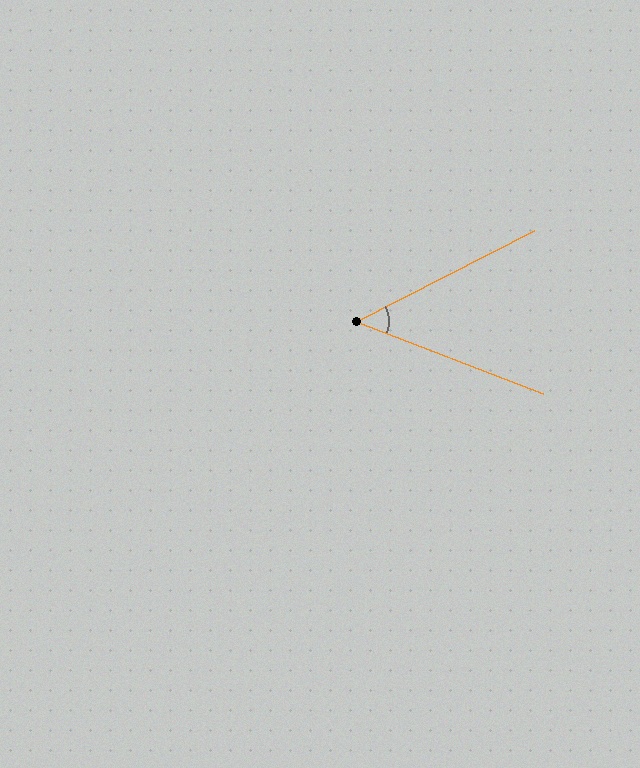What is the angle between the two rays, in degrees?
Approximately 48 degrees.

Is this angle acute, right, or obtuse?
It is acute.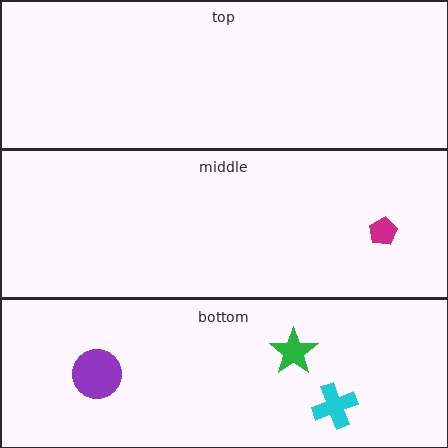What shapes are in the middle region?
The magenta pentagon.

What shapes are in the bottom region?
The purple circle, the cyan cross, the green star.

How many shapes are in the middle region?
1.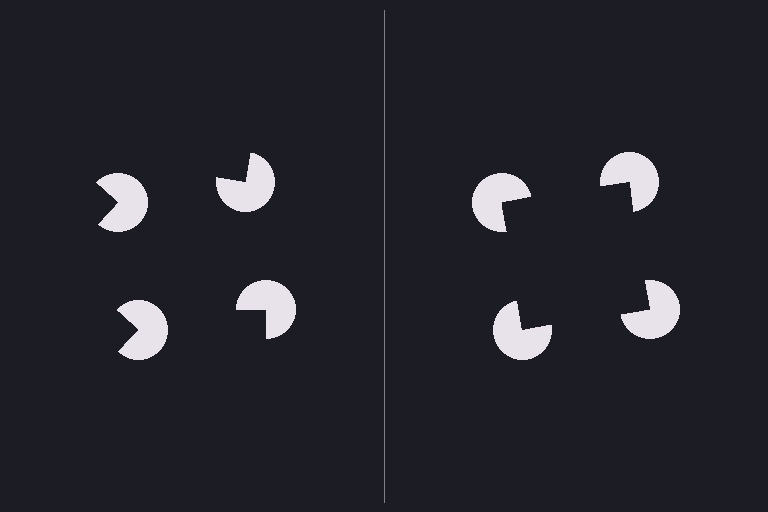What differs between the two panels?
The pac-man discs are positioned identically on both sides; only the wedge orientations differ. On the right they align to a square; on the left they are misaligned.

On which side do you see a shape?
An illusory square appears on the right side. On the left side the wedge cuts are rotated, so no coherent shape forms.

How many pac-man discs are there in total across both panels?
8 — 4 on each side.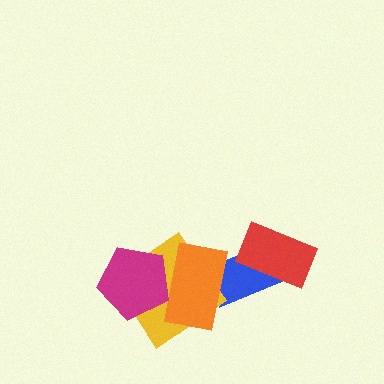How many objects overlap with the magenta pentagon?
2 objects overlap with the magenta pentagon.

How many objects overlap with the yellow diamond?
2 objects overlap with the yellow diamond.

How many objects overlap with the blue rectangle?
2 objects overlap with the blue rectangle.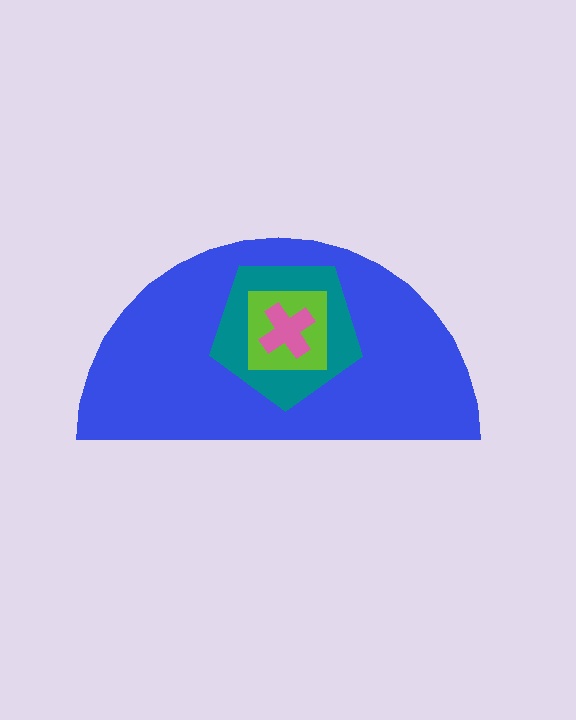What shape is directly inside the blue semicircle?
The teal pentagon.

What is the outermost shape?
The blue semicircle.